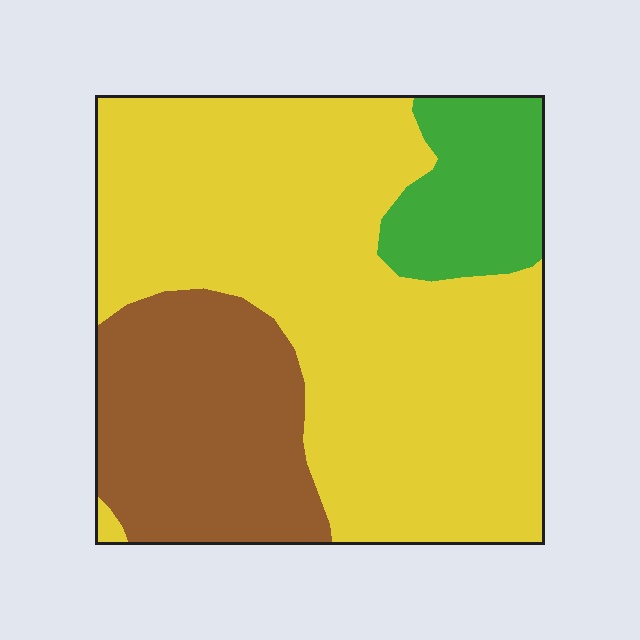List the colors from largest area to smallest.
From largest to smallest: yellow, brown, green.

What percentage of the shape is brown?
Brown takes up about one quarter (1/4) of the shape.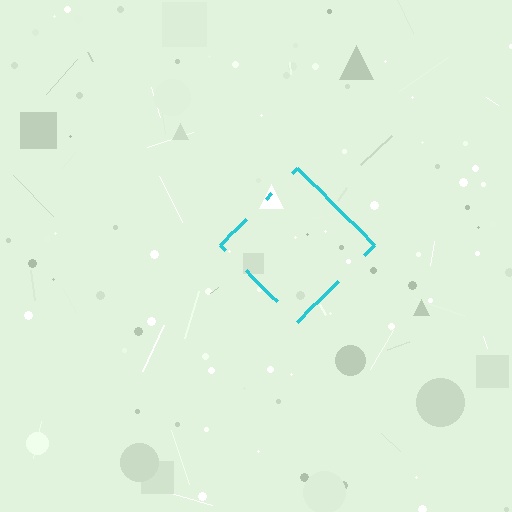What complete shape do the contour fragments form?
The contour fragments form a diamond.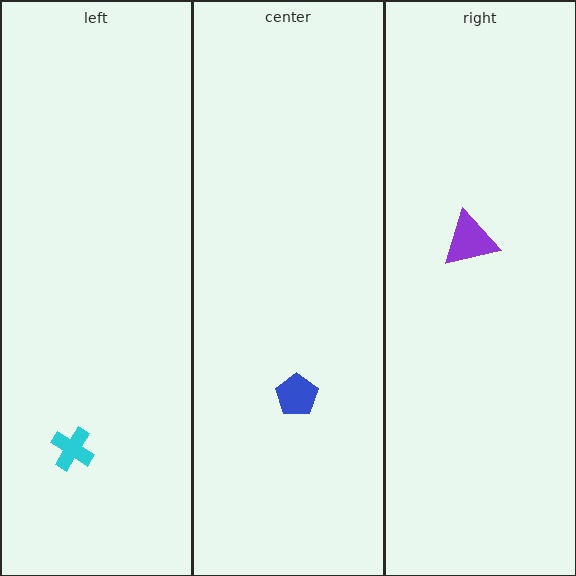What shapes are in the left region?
The cyan cross.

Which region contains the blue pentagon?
The center region.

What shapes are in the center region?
The blue pentagon.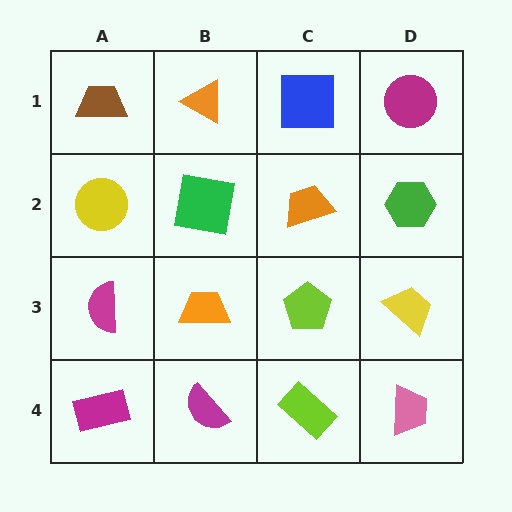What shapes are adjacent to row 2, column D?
A magenta circle (row 1, column D), a yellow trapezoid (row 3, column D), an orange trapezoid (row 2, column C).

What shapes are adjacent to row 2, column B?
An orange triangle (row 1, column B), an orange trapezoid (row 3, column B), a yellow circle (row 2, column A), an orange trapezoid (row 2, column C).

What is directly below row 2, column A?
A magenta semicircle.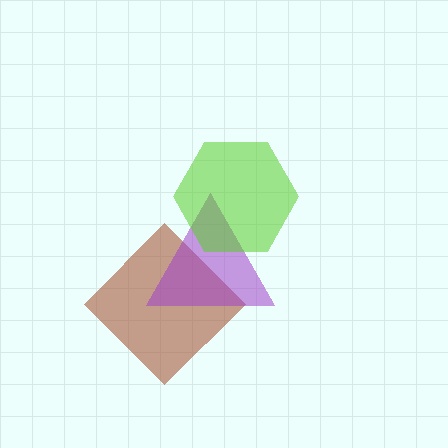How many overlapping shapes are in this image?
There are 3 overlapping shapes in the image.